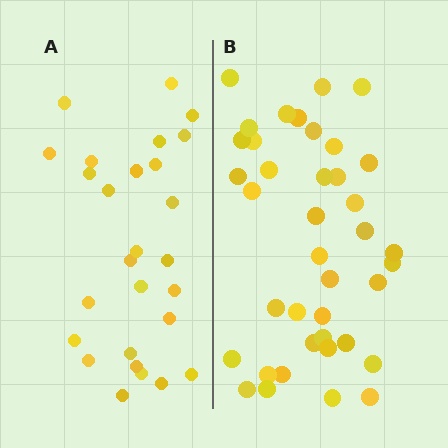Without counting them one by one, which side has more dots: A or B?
Region B (the right region) has more dots.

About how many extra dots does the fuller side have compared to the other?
Region B has roughly 12 or so more dots than region A.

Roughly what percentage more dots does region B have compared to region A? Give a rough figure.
About 45% more.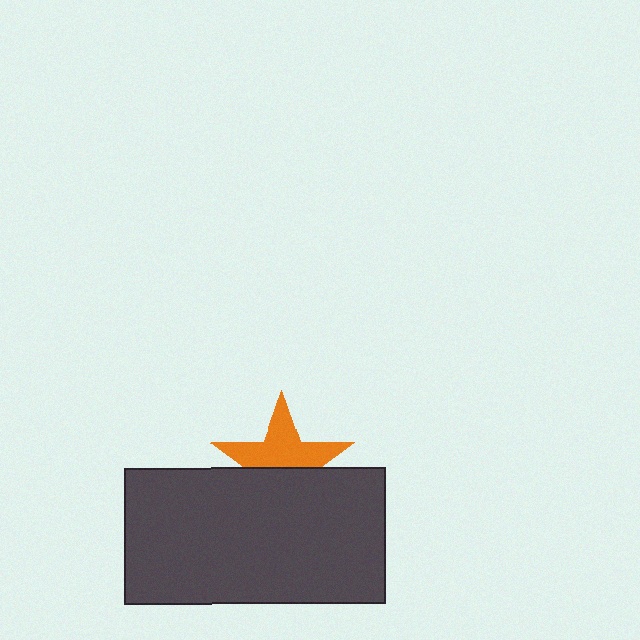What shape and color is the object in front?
The object in front is a dark gray rectangle.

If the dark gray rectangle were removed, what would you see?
You would see the complete orange star.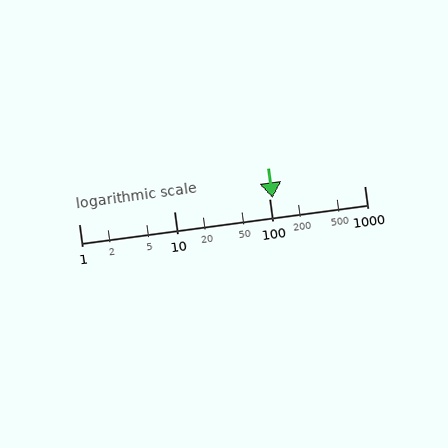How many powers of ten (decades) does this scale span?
The scale spans 3 decades, from 1 to 1000.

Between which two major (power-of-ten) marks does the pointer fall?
The pointer is between 100 and 1000.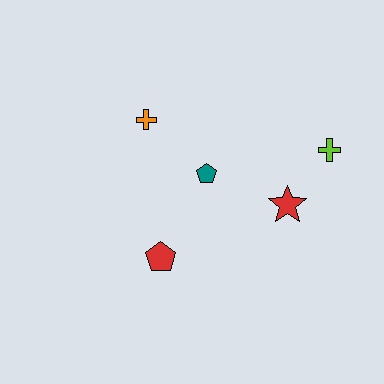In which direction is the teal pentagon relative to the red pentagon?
The teal pentagon is above the red pentagon.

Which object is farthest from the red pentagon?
The lime cross is farthest from the red pentagon.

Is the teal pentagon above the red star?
Yes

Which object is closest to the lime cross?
The red star is closest to the lime cross.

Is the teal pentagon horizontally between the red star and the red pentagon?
Yes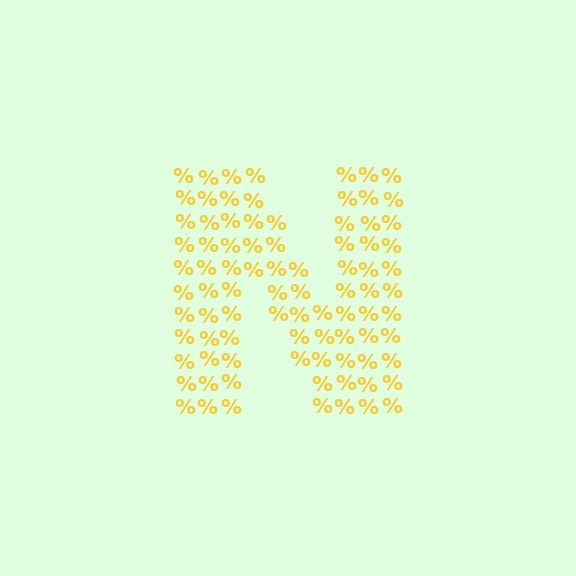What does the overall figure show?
The overall figure shows the letter N.